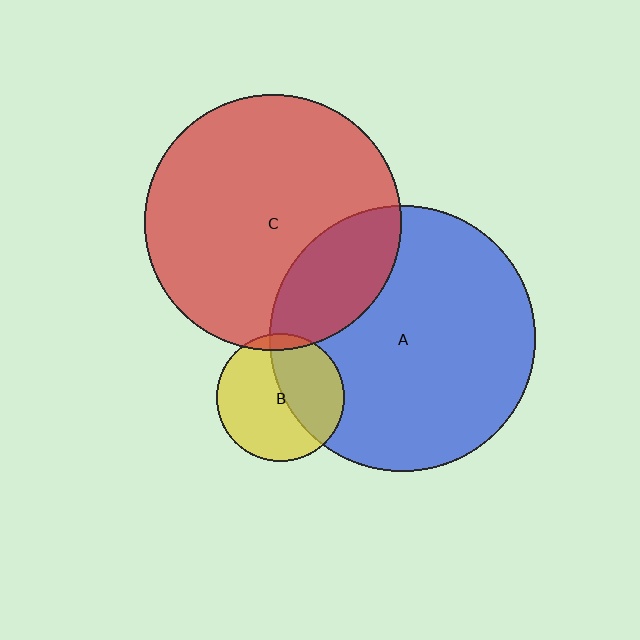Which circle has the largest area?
Circle A (blue).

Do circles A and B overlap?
Yes.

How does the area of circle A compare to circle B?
Approximately 4.3 times.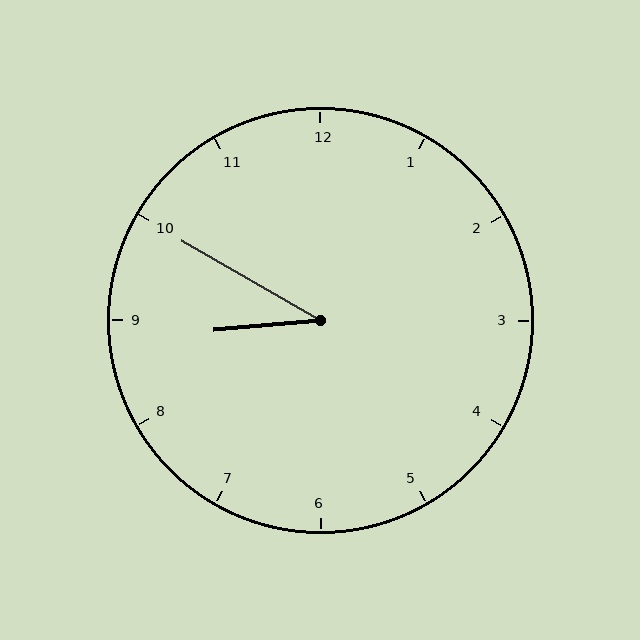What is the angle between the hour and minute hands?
Approximately 35 degrees.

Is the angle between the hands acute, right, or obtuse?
It is acute.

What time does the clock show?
8:50.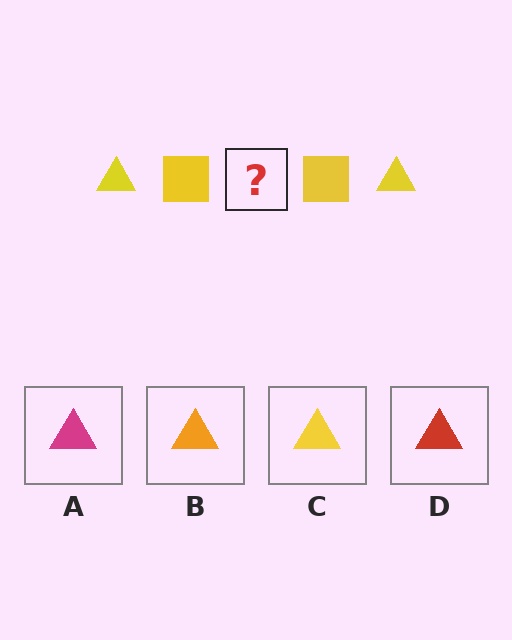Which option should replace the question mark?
Option C.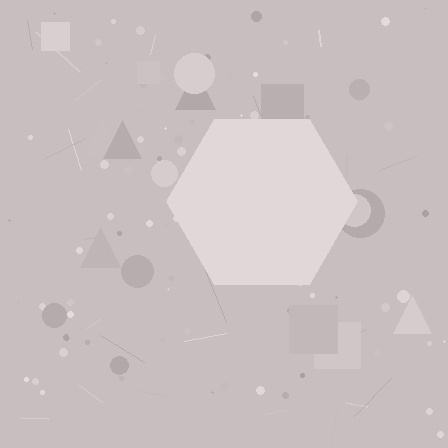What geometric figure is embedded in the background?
A hexagon is embedded in the background.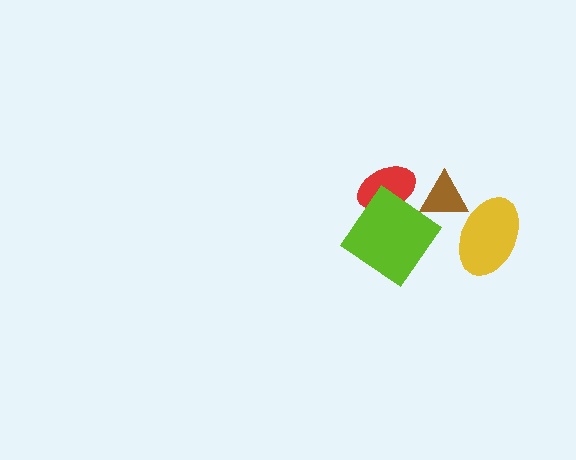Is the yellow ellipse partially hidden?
Yes, it is partially covered by another shape.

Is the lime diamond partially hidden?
No, no other shape covers it.